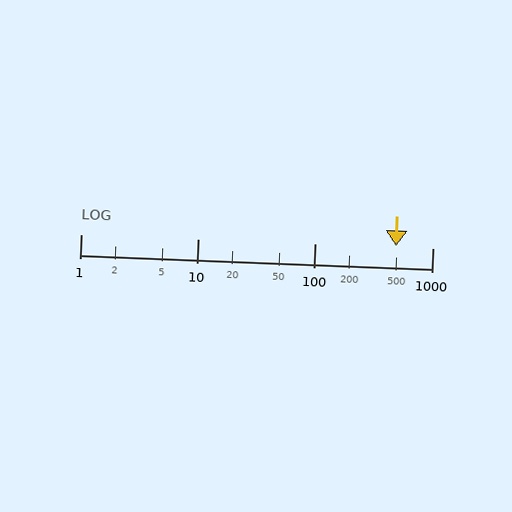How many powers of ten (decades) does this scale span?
The scale spans 3 decades, from 1 to 1000.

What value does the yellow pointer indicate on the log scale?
The pointer indicates approximately 490.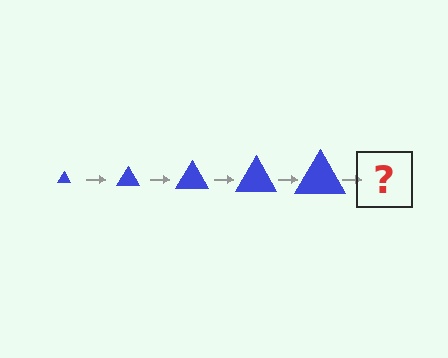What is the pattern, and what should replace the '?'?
The pattern is that the triangle gets progressively larger each step. The '?' should be a blue triangle, larger than the previous one.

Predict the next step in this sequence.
The next step is a blue triangle, larger than the previous one.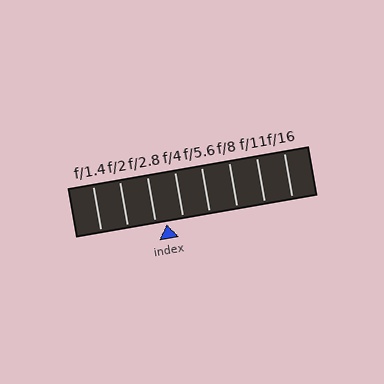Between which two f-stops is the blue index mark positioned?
The index mark is between f/2.8 and f/4.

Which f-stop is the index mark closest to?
The index mark is closest to f/2.8.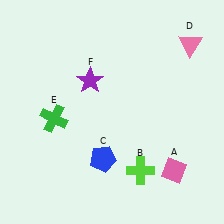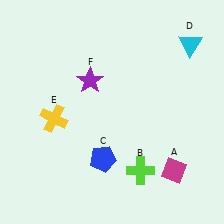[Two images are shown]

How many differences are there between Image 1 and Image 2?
There are 3 differences between the two images.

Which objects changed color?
A changed from pink to magenta. D changed from pink to cyan. E changed from green to yellow.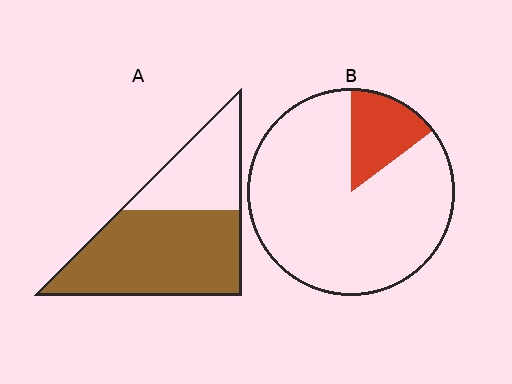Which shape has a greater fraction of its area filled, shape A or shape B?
Shape A.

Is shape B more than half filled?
No.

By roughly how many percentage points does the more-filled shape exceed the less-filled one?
By roughly 50 percentage points (A over B).